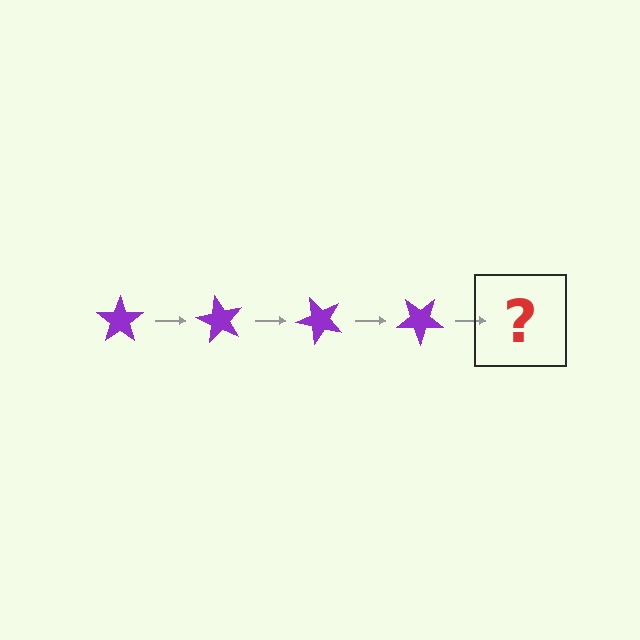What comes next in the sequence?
The next element should be a purple star rotated 240 degrees.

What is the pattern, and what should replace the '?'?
The pattern is that the star rotates 60 degrees each step. The '?' should be a purple star rotated 240 degrees.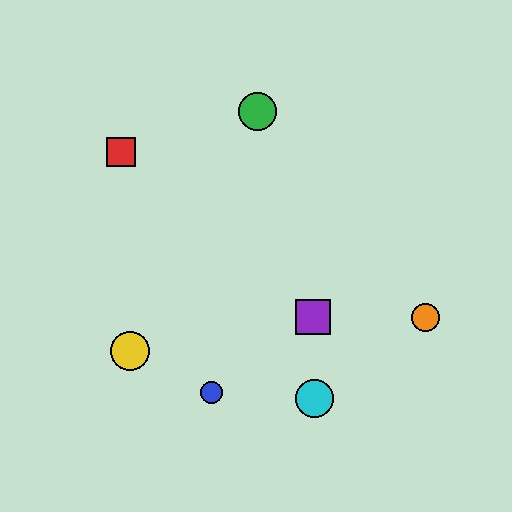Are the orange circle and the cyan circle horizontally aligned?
No, the orange circle is at y≈317 and the cyan circle is at y≈398.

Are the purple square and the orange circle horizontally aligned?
Yes, both are at y≈317.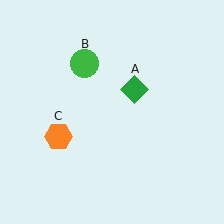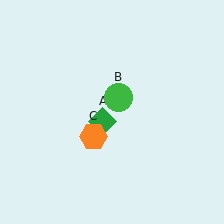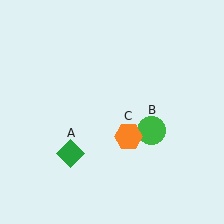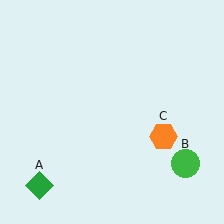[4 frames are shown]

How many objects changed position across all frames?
3 objects changed position: green diamond (object A), green circle (object B), orange hexagon (object C).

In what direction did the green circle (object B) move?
The green circle (object B) moved down and to the right.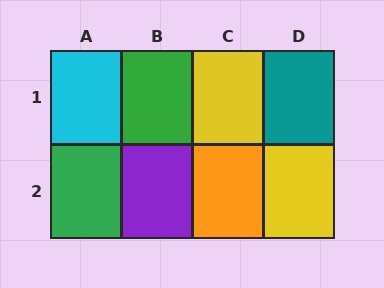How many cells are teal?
1 cell is teal.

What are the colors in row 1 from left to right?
Cyan, green, yellow, teal.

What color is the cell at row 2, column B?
Purple.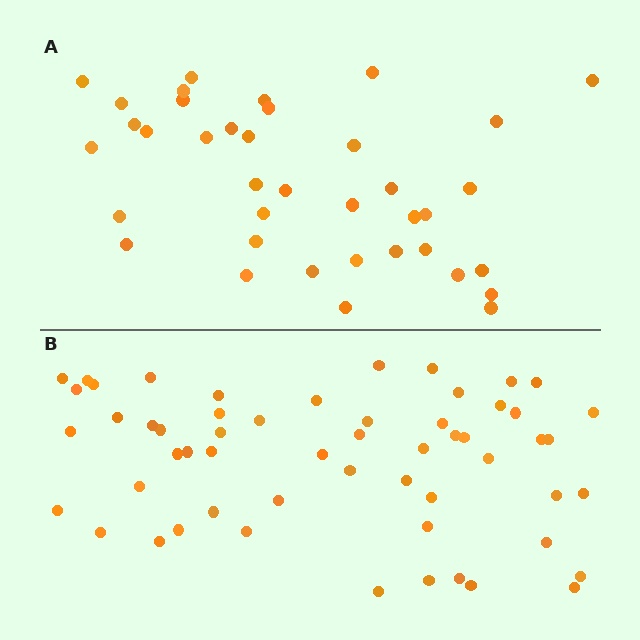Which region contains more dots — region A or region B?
Region B (the bottom region) has more dots.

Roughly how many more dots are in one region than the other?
Region B has approximately 20 more dots than region A.